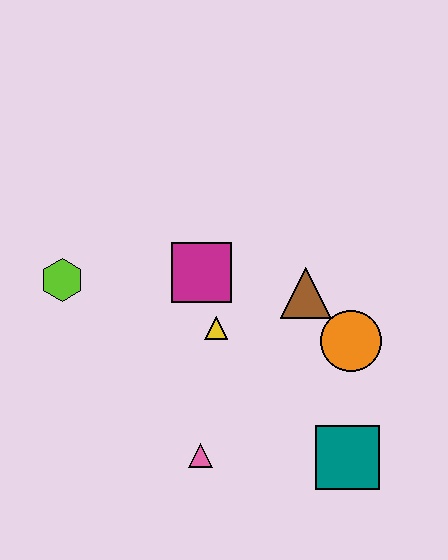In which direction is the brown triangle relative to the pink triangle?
The brown triangle is above the pink triangle.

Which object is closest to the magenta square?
The yellow triangle is closest to the magenta square.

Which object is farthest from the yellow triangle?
The teal square is farthest from the yellow triangle.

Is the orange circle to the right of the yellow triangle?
Yes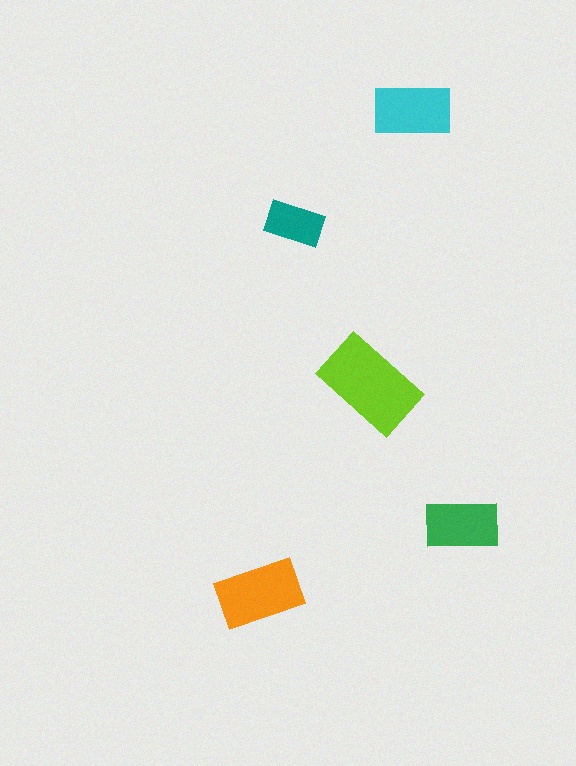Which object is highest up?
The cyan rectangle is topmost.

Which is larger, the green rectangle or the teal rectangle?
The green one.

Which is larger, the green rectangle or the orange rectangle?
The orange one.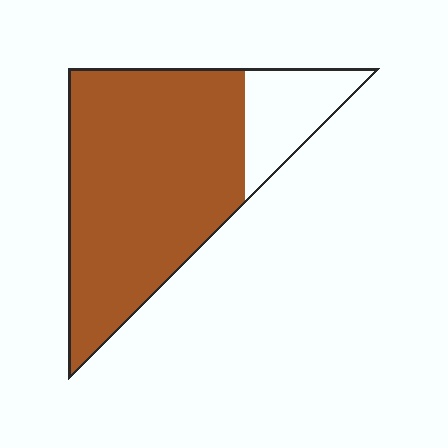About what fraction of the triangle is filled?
About four fifths (4/5).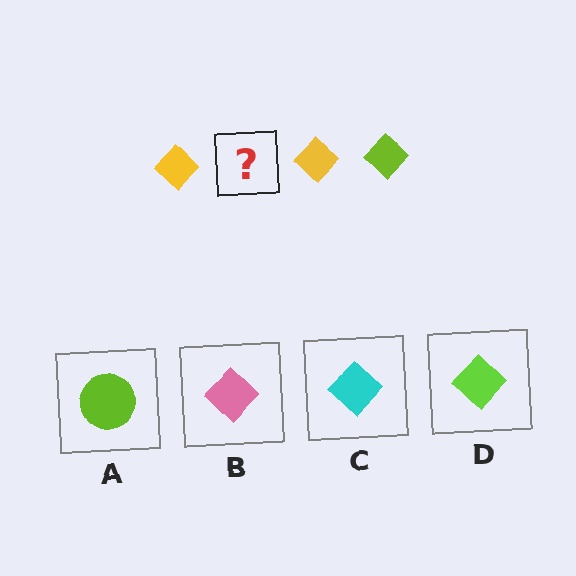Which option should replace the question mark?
Option D.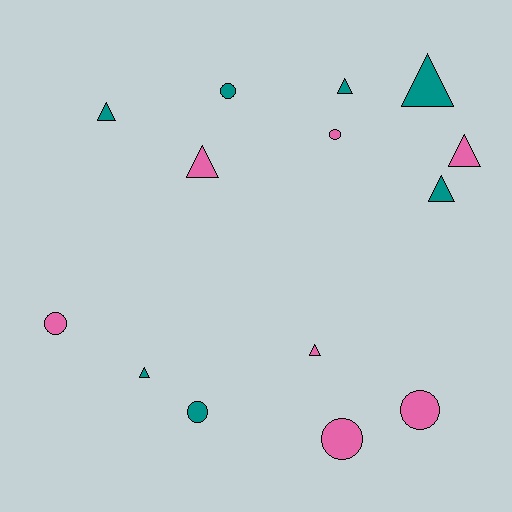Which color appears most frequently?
Pink, with 7 objects.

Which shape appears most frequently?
Triangle, with 8 objects.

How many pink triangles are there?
There are 3 pink triangles.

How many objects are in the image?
There are 14 objects.